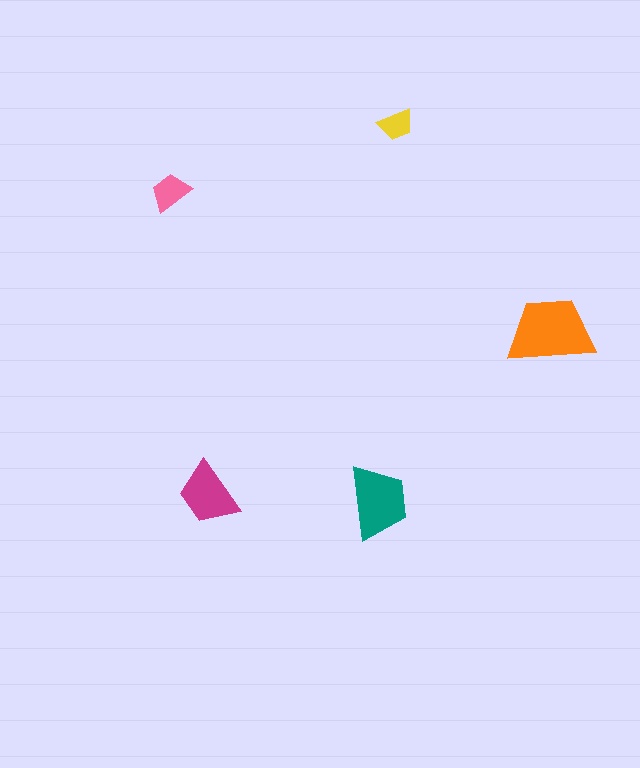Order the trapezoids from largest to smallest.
the orange one, the teal one, the magenta one, the pink one, the yellow one.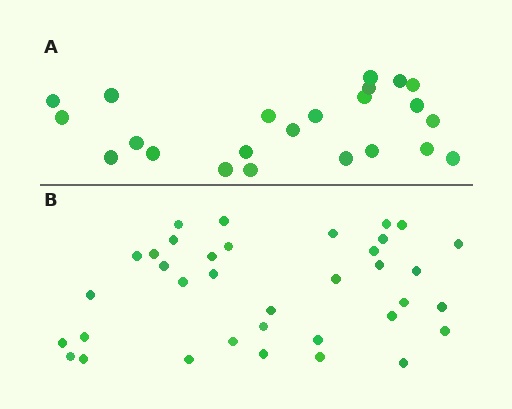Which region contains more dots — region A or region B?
Region B (the bottom region) has more dots.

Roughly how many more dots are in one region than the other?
Region B has approximately 15 more dots than region A.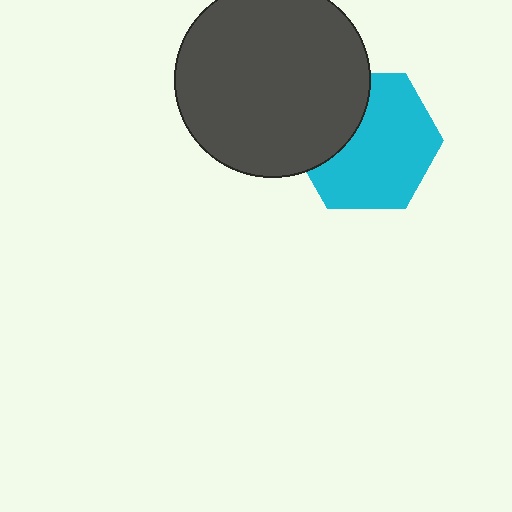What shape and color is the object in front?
The object in front is a dark gray circle.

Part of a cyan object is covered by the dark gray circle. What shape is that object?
It is a hexagon.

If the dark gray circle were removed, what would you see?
You would see the complete cyan hexagon.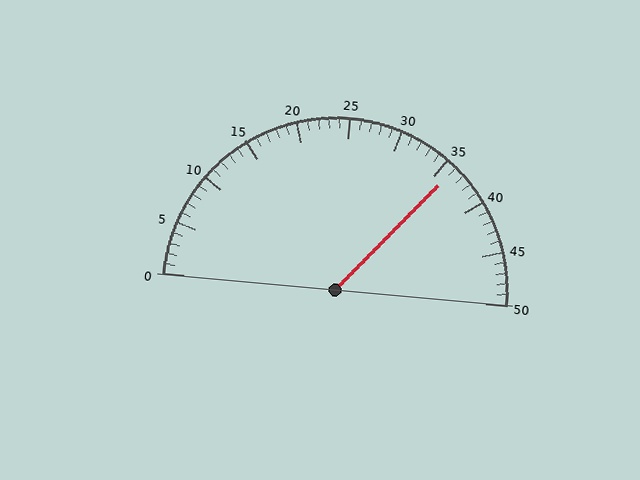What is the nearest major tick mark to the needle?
The nearest major tick mark is 35.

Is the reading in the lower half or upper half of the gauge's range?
The reading is in the upper half of the range (0 to 50).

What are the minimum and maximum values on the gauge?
The gauge ranges from 0 to 50.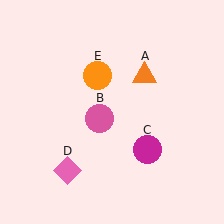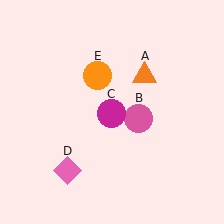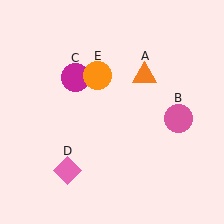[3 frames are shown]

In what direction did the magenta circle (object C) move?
The magenta circle (object C) moved up and to the left.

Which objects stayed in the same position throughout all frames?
Orange triangle (object A) and pink diamond (object D) and orange circle (object E) remained stationary.